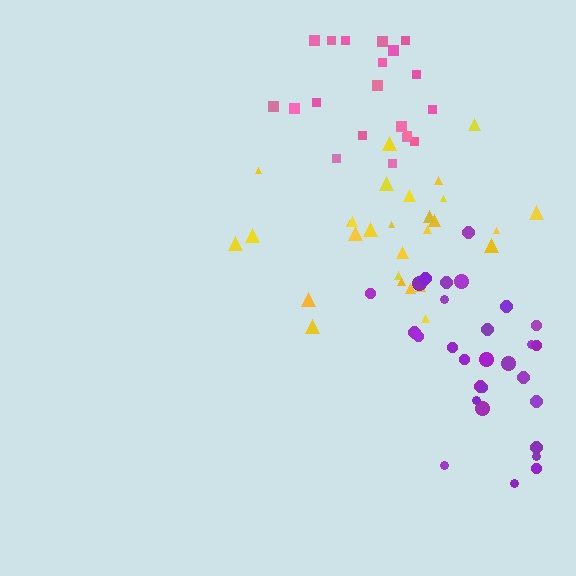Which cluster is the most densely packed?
Purple.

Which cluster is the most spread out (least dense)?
Yellow.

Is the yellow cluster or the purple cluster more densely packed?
Purple.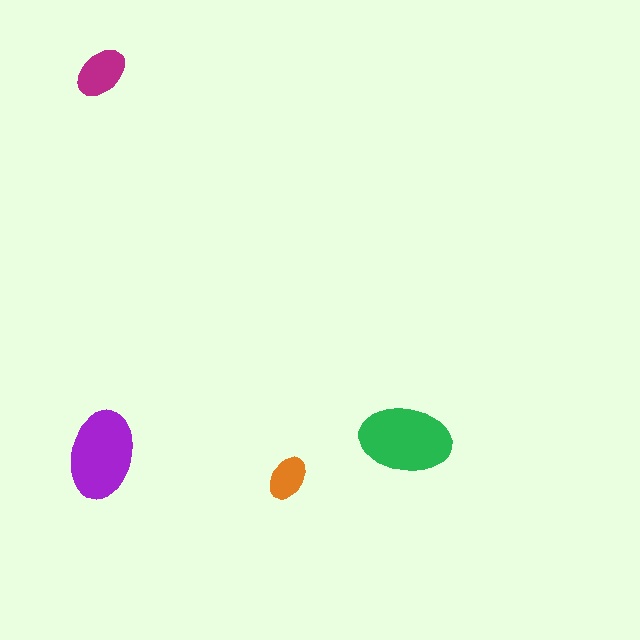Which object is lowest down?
The orange ellipse is bottommost.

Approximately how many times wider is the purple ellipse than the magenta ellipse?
About 1.5 times wider.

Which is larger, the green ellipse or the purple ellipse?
The green one.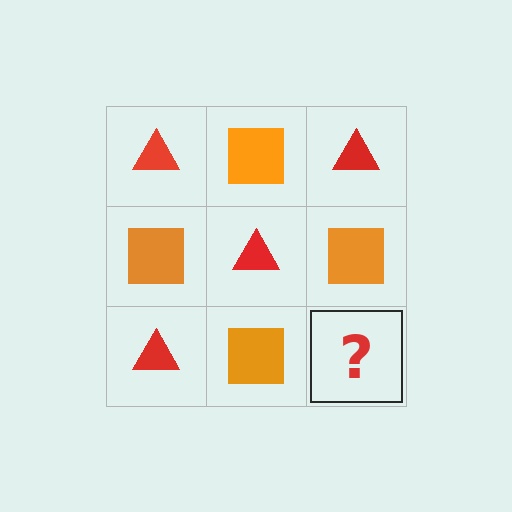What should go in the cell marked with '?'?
The missing cell should contain a red triangle.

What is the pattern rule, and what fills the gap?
The rule is that it alternates red triangle and orange square in a checkerboard pattern. The gap should be filled with a red triangle.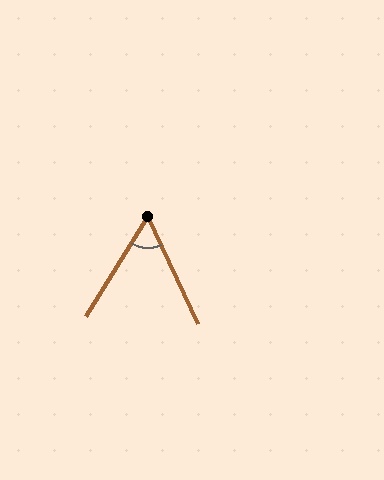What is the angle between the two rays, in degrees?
Approximately 57 degrees.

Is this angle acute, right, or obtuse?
It is acute.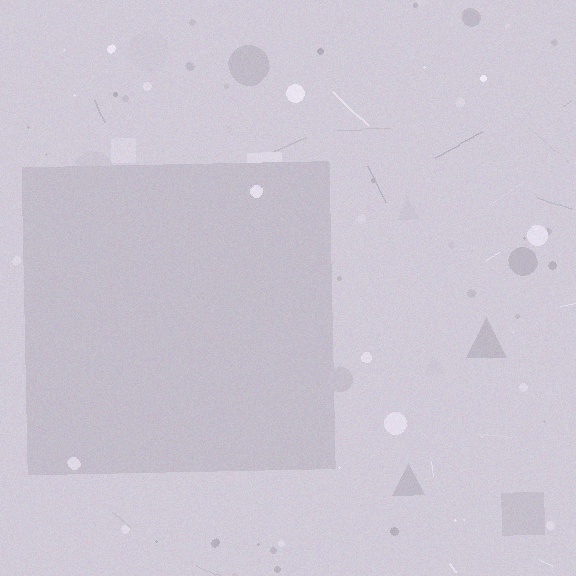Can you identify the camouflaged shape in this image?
The camouflaged shape is a square.